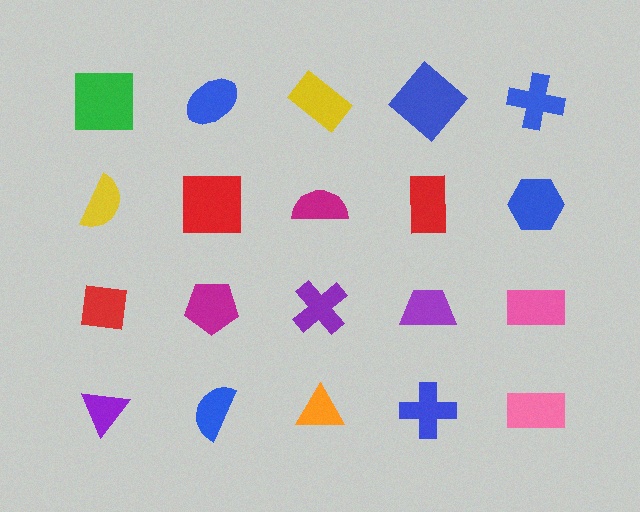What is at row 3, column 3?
A purple cross.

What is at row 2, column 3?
A magenta semicircle.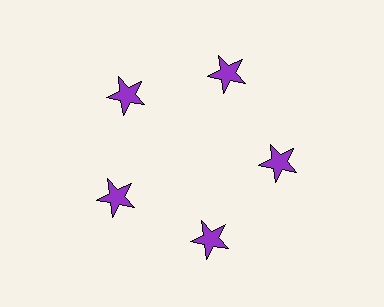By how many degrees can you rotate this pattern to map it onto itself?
The pattern maps onto itself every 72 degrees of rotation.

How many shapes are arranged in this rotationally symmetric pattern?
There are 5 shapes, arranged in 5 groups of 1.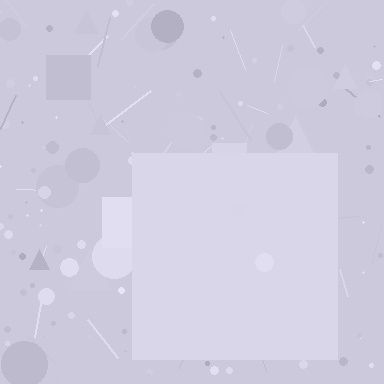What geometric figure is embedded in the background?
A square is embedded in the background.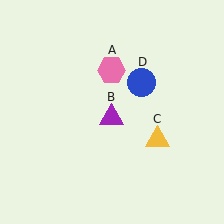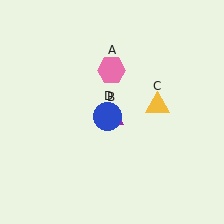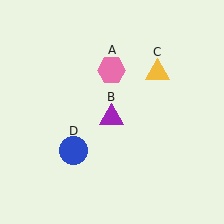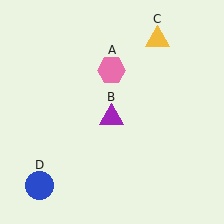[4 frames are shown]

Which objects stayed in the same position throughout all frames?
Pink hexagon (object A) and purple triangle (object B) remained stationary.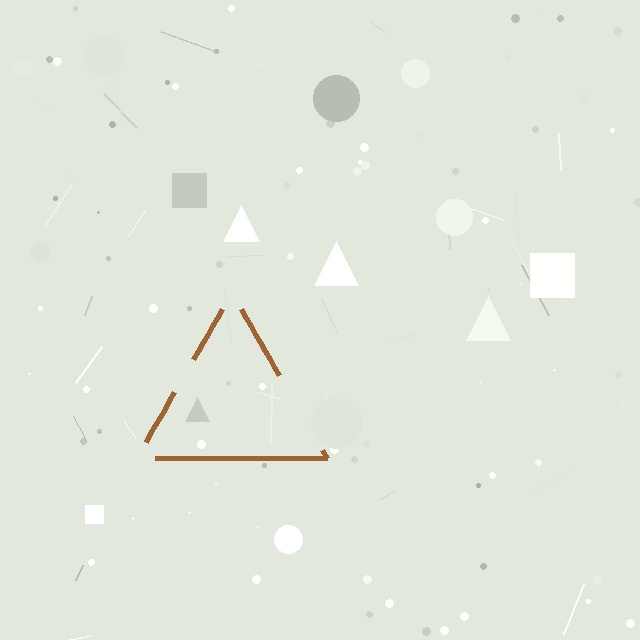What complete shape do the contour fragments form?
The contour fragments form a triangle.